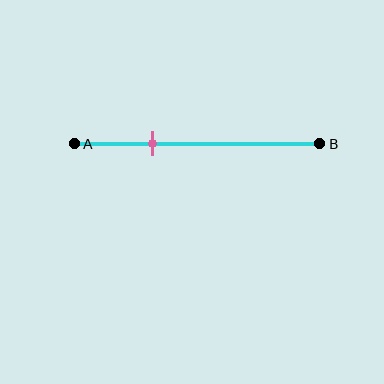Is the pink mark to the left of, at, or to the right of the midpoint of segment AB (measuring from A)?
The pink mark is to the left of the midpoint of segment AB.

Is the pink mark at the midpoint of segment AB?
No, the mark is at about 30% from A, not at the 50% midpoint.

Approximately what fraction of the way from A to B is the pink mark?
The pink mark is approximately 30% of the way from A to B.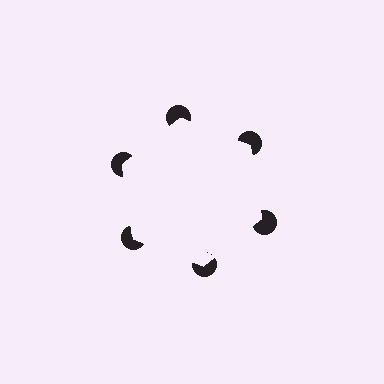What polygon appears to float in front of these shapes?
An illusory hexagon — its edges are inferred from the aligned wedge cuts in the pac-man discs, not physically drawn.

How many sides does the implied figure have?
6 sides.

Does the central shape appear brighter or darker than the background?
It typically appears slightly brighter than the background, even though no actual brightness change is drawn.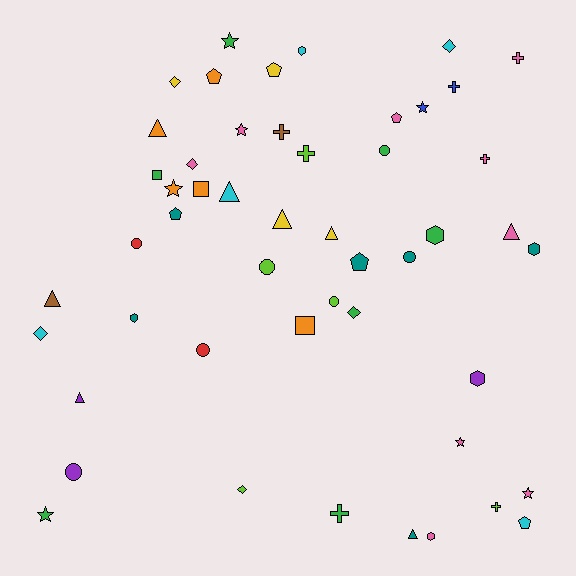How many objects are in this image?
There are 50 objects.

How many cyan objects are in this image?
There are 5 cyan objects.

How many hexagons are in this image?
There are 6 hexagons.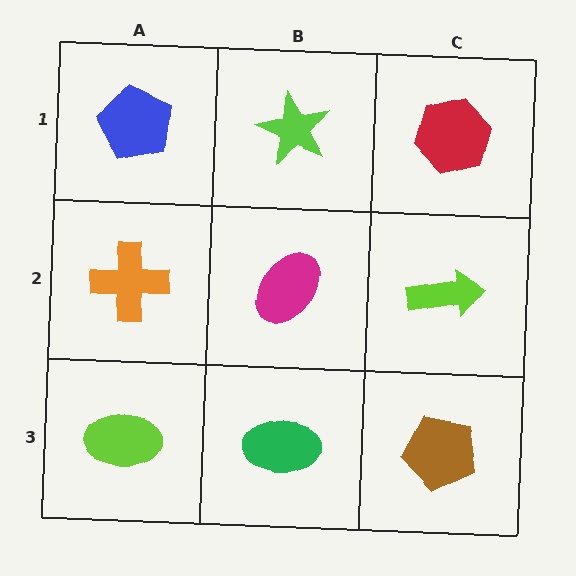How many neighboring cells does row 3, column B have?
3.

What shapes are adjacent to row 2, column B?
A lime star (row 1, column B), a green ellipse (row 3, column B), an orange cross (row 2, column A), a lime arrow (row 2, column C).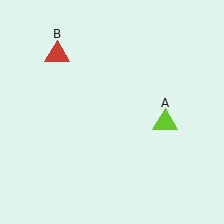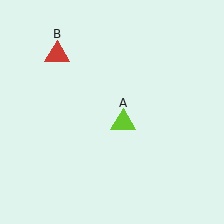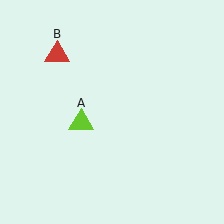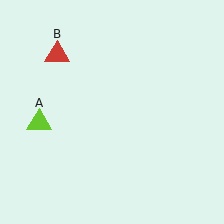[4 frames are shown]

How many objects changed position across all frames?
1 object changed position: lime triangle (object A).